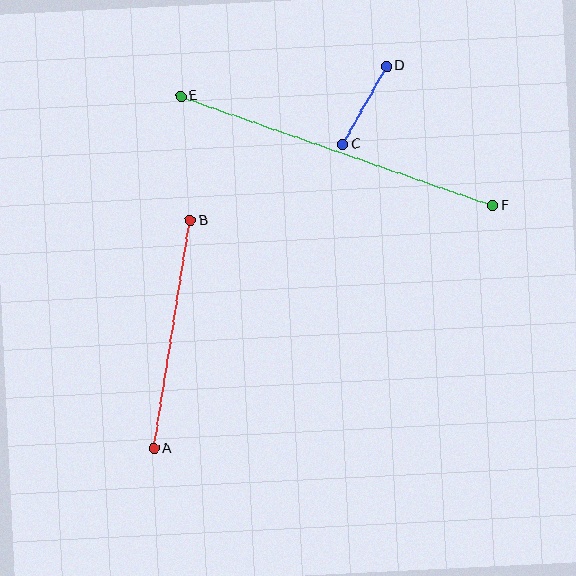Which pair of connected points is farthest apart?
Points E and F are farthest apart.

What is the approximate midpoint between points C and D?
The midpoint is at approximately (365, 105) pixels.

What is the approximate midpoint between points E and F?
The midpoint is at approximately (337, 151) pixels.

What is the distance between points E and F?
The distance is approximately 331 pixels.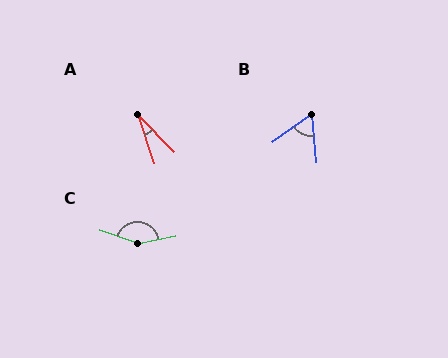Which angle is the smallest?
A, at approximately 26 degrees.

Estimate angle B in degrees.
Approximately 60 degrees.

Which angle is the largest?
C, at approximately 149 degrees.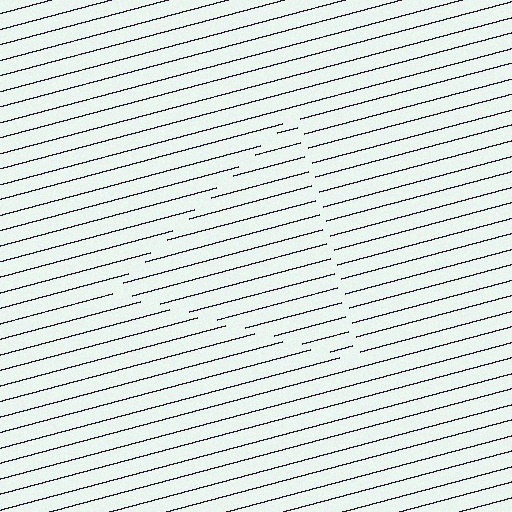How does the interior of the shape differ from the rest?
The interior of the shape contains the same grating, shifted by half a period — the contour is defined by the phase discontinuity where line-ends from the inner and outer gratings abut.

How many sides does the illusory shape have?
3 sides — the line-ends trace a triangle.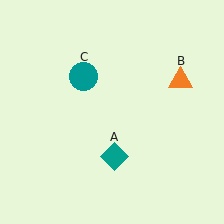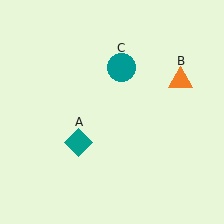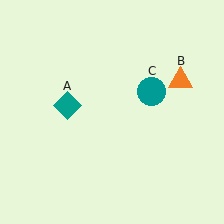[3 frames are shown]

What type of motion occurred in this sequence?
The teal diamond (object A), teal circle (object C) rotated clockwise around the center of the scene.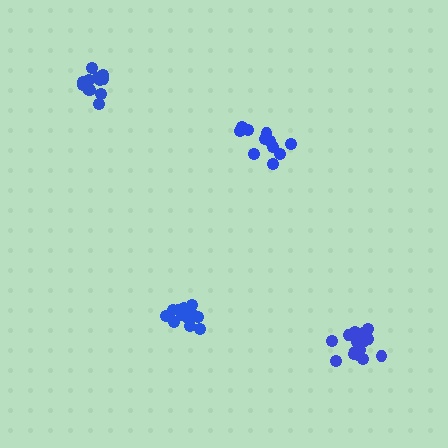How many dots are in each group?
Group 1: 11 dots, Group 2: 13 dots, Group 3: 17 dots, Group 4: 15 dots (56 total).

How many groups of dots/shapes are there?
There are 4 groups.